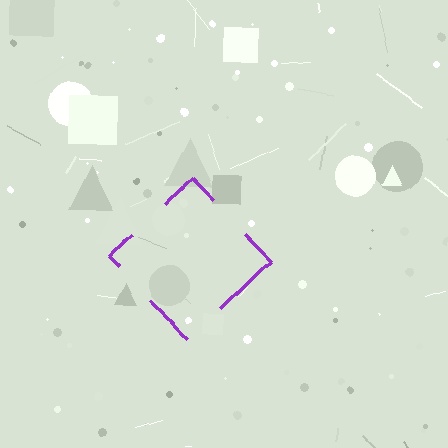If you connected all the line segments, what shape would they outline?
They would outline a diamond.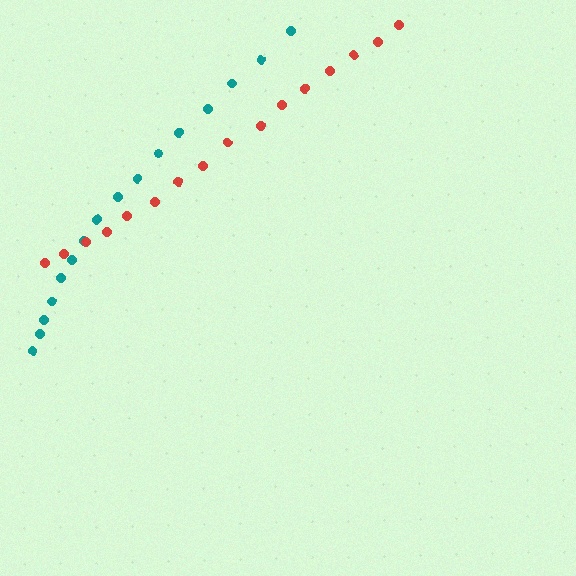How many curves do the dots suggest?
There are 2 distinct paths.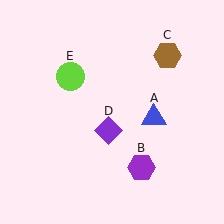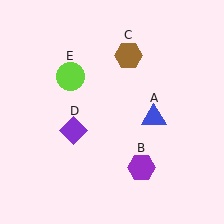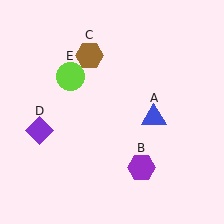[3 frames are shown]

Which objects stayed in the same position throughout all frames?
Blue triangle (object A) and purple hexagon (object B) and lime circle (object E) remained stationary.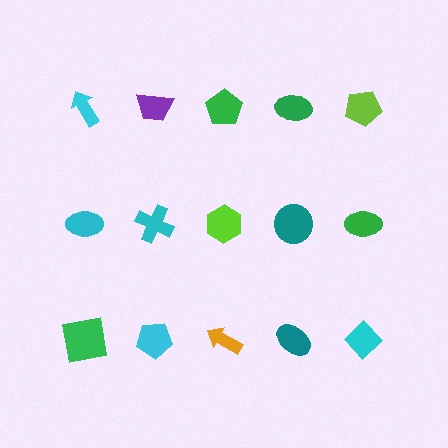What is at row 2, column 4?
A teal circle.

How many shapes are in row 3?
5 shapes.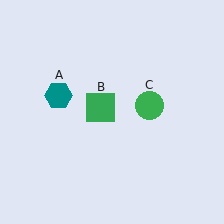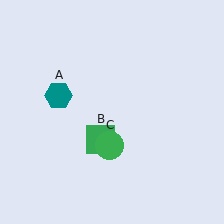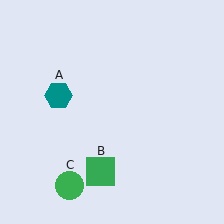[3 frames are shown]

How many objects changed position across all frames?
2 objects changed position: green square (object B), green circle (object C).